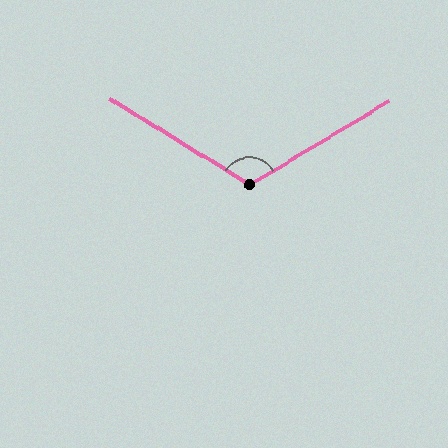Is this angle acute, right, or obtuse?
It is obtuse.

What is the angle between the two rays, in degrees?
Approximately 117 degrees.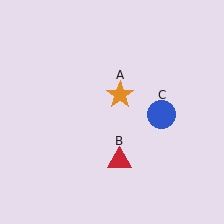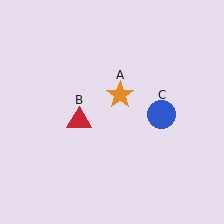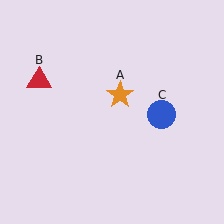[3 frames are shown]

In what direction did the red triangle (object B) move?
The red triangle (object B) moved up and to the left.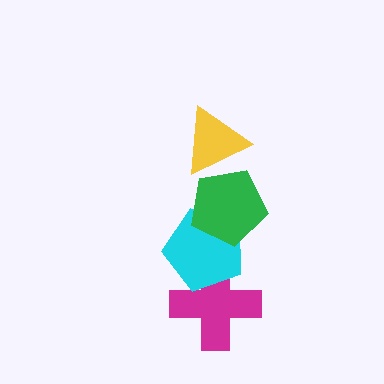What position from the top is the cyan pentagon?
The cyan pentagon is 3rd from the top.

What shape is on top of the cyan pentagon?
The green pentagon is on top of the cyan pentagon.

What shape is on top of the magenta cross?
The cyan pentagon is on top of the magenta cross.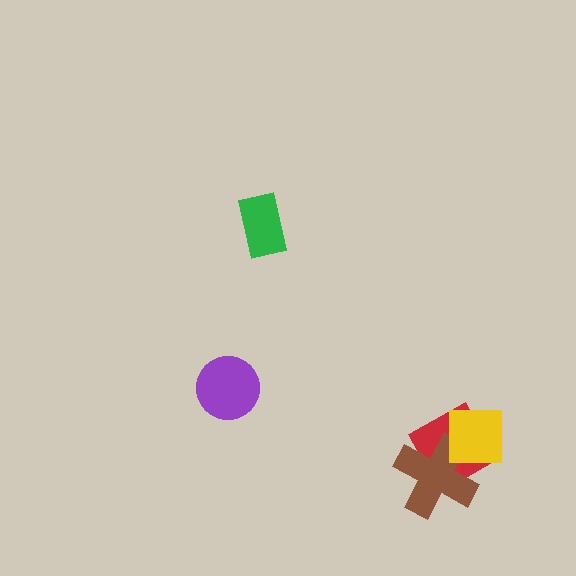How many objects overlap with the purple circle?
0 objects overlap with the purple circle.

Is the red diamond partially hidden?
Yes, it is partially covered by another shape.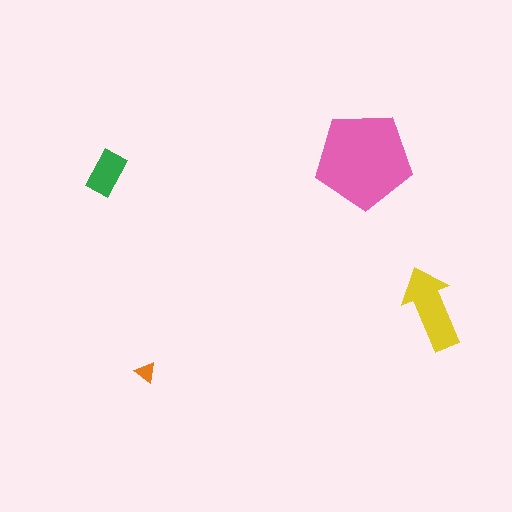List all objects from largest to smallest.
The pink pentagon, the yellow arrow, the green rectangle, the orange triangle.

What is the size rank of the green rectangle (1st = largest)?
3rd.